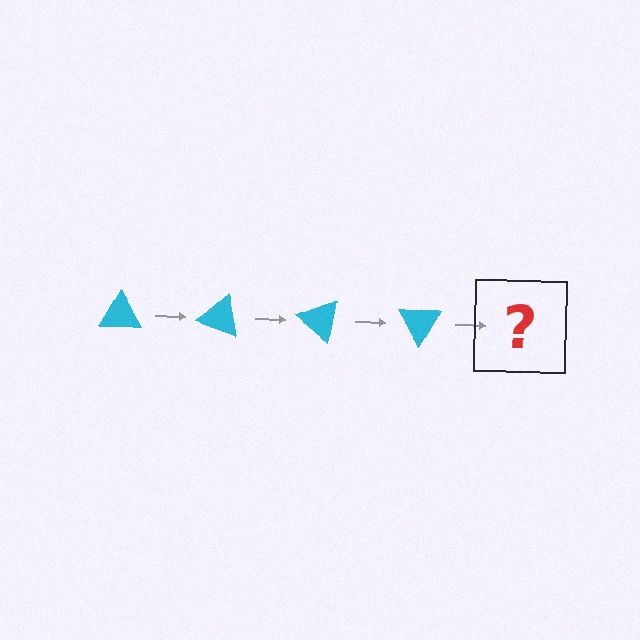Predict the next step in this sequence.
The next step is a cyan triangle rotated 80 degrees.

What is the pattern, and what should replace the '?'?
The pattern is that the triangle rotates 20 degrees each step. The '?' should be a cyan triangle rotated 80 degrees.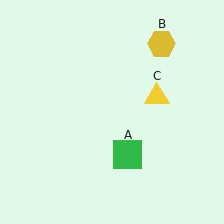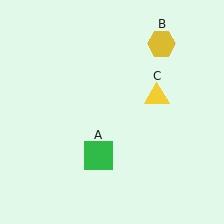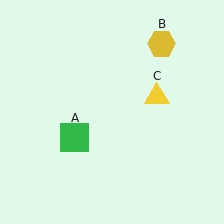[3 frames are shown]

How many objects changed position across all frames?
1 object changed position: green square (object A).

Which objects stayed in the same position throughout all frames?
Yellow hexagon (object B) and yellow triangle (object C) remained stationary.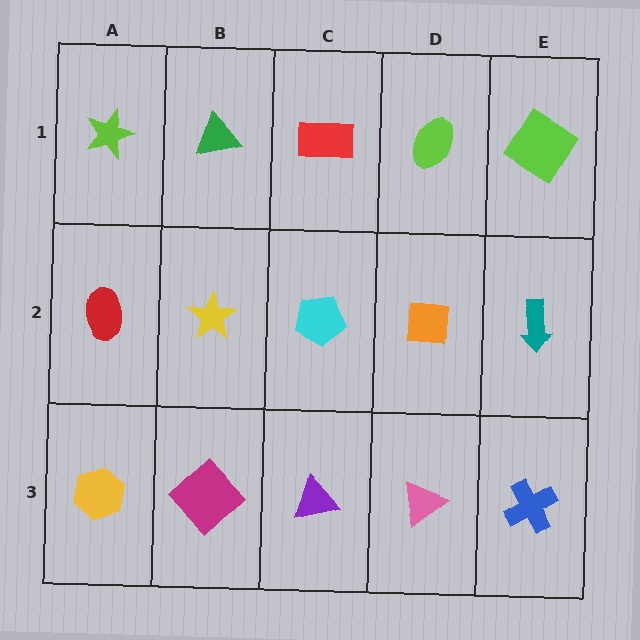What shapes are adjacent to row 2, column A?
A lime star (row 1, column A), a yellow hexagon (row 3, column A), a yellow star (row 2, column B).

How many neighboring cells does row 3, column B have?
3.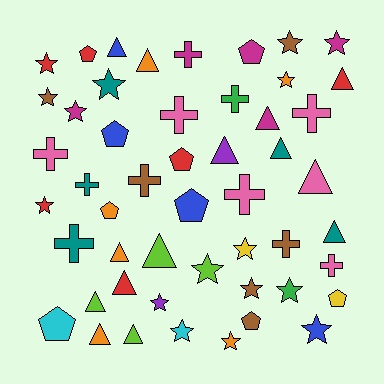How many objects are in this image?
There are 50 objects.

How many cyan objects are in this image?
There are 2 cyan objects.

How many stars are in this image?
There are 16 stars.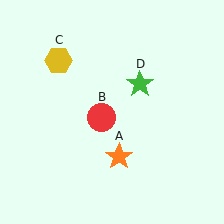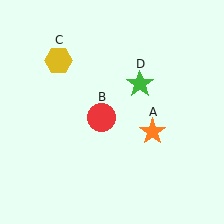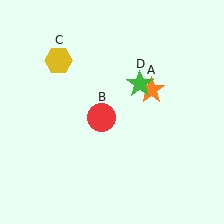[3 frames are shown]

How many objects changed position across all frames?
1 object changed position: orange star (object A).